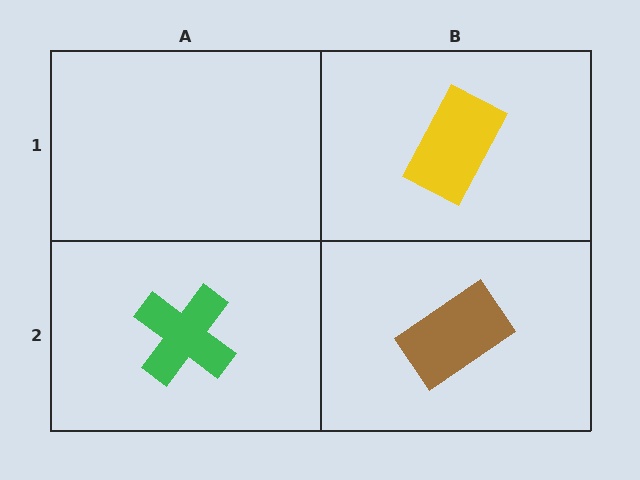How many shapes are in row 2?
2 shapes.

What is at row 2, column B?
A brown rectangle.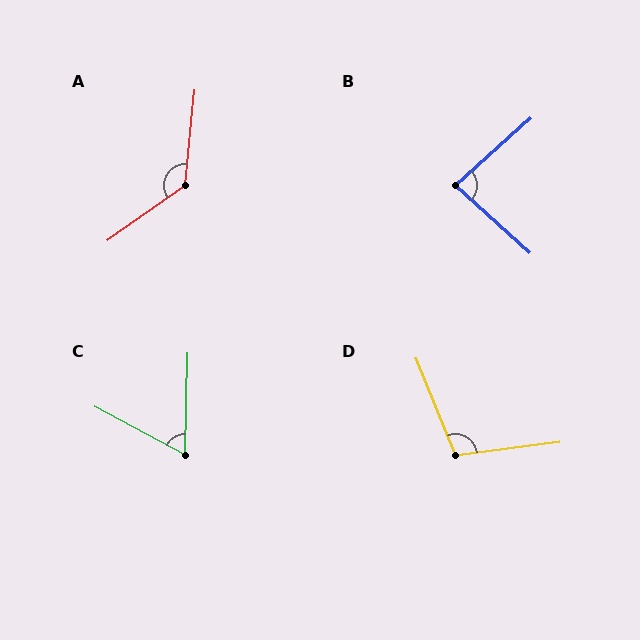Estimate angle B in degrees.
Approximately 84 degrees.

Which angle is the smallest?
C, at approximately 63 degrees.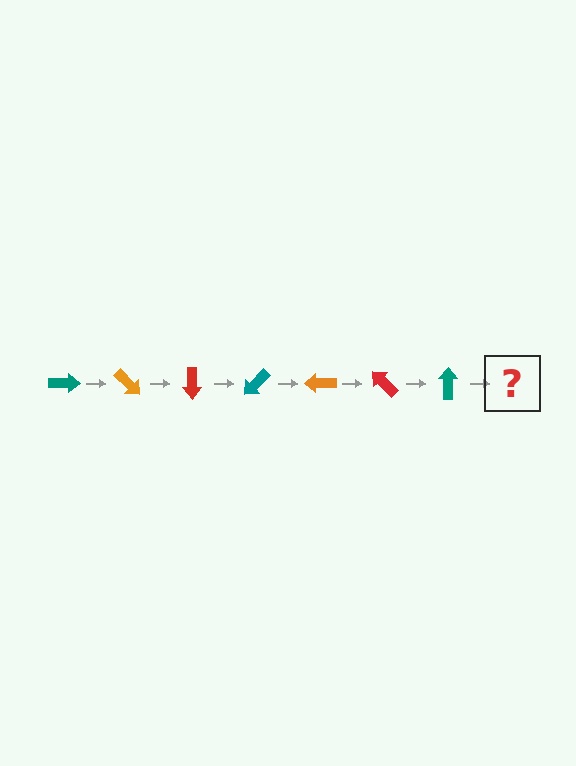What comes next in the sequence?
The next element should be an orange arrow, rotated 315 degrees from the start.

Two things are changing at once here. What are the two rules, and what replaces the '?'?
The two rules are that it rotates 45 degrees each step and the color cycles through teal, orange, and red. The '?' should be an orange arrow, rotated 315 degrees from the start.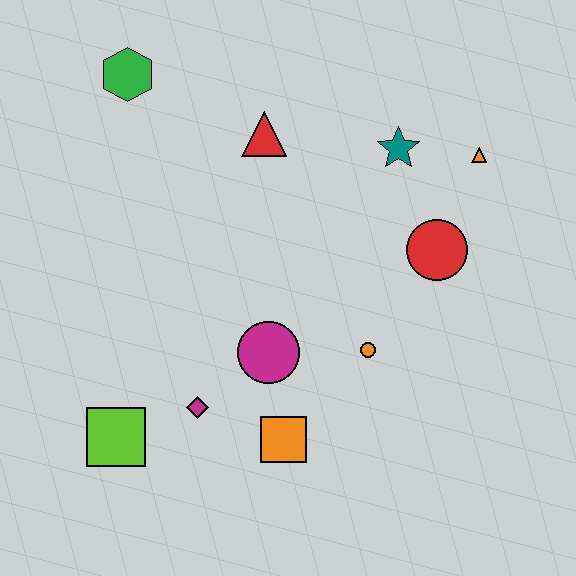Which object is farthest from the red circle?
The lime square is farthest from the red circle.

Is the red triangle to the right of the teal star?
No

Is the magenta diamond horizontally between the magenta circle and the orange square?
No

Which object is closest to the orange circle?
The magenta circle is closest to the orange circle.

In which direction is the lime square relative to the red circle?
The lime square is to the left of the red circle.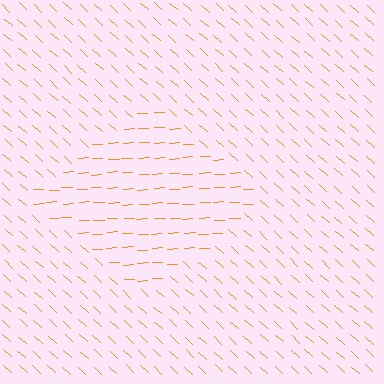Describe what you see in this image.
The image is filled with small orange line segments. A diamond region in the image has lines oriented differently from the surrounding lines, creating a visible texture boundary.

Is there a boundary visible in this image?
Yes, there is a texture boundary formed by a change in line orientation.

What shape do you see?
I see a diamond.